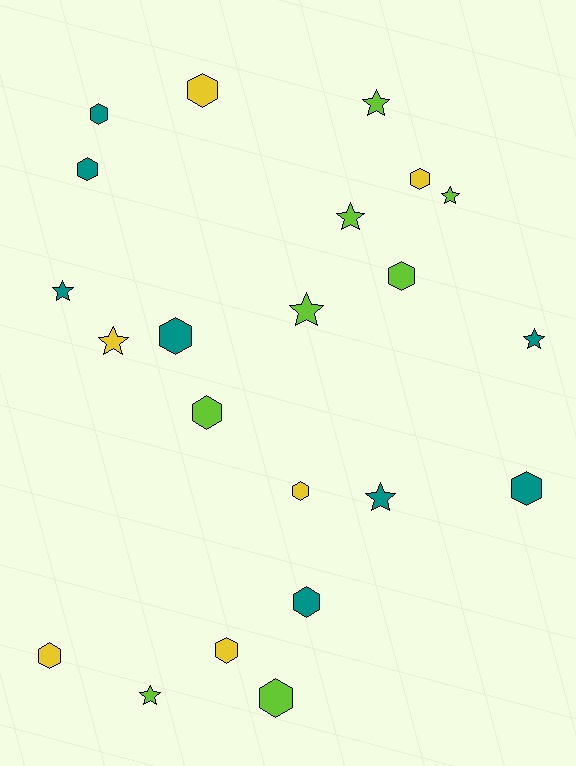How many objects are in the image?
There are 22 objects.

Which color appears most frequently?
Teal, with 8 objects.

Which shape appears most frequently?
Hexagon, with 13 objects.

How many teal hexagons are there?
There are 5 teal hexagons.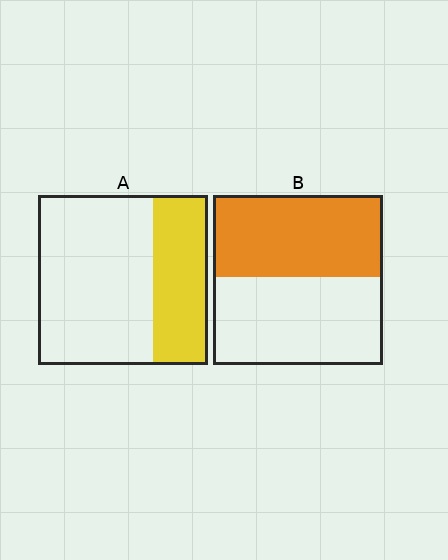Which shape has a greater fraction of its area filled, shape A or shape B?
Shape B.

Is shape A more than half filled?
No.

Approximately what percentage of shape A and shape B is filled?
A is approximately 30% and B is approximately 50%.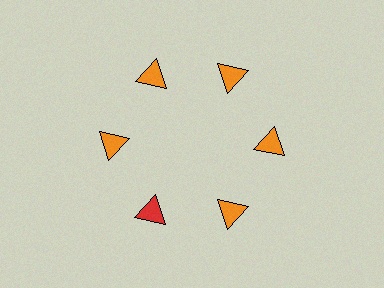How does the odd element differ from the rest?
It has a different color: red instead of orange.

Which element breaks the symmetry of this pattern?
The red triangle at roughly the 7 o'clock position breaks the symmetry. All other shapes are orange triangles.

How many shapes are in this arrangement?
There are 6 shapes arranged in a ring pattern.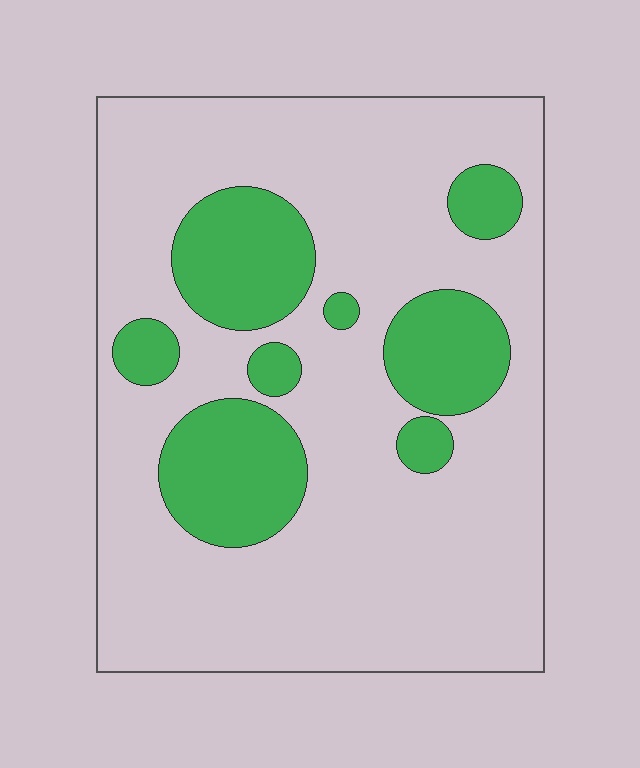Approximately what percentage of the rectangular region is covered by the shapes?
Approximately 25%.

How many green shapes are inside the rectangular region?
8.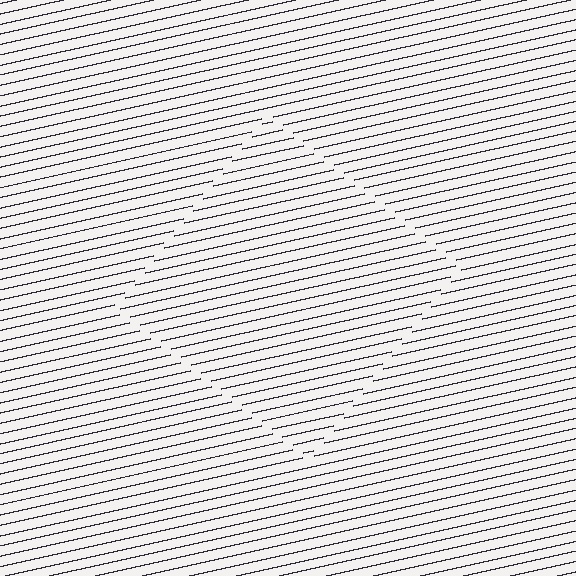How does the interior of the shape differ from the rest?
The interior of the shape contains the same grating, shifted by half a period — the contour is defined by the phase discontinuity where line-ends from the inner and outer gratings abut.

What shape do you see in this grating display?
An illusory square. The interior of the shape contains the same grating, shifted by half a period — the contour is defined by the phase discontinuity where line-ends from the inner and outer gratings abut.